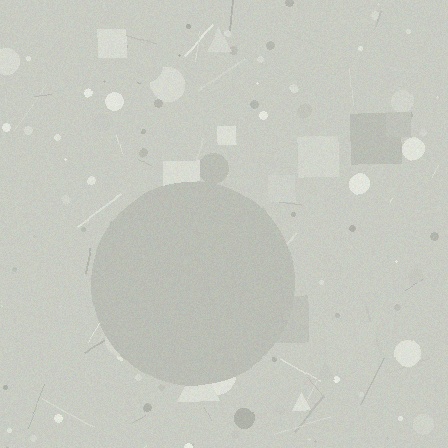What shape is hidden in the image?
A circle is hidden in the image.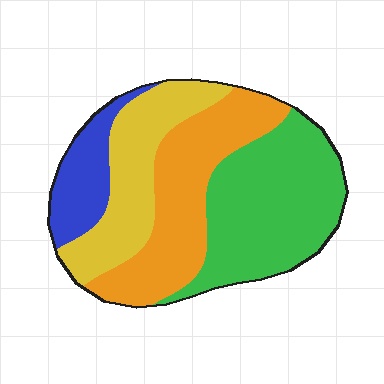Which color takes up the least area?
Blue, at roughly 10%.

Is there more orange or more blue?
Orange.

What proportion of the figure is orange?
Orange covers 29% of the figure.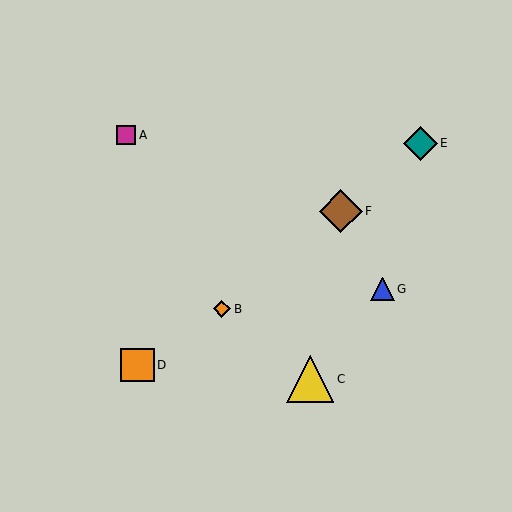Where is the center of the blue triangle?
The center of the blue triangle is at (383, 289).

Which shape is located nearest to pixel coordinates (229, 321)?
The orange diamond (labeled B) at (222, 309) is nearest to that location.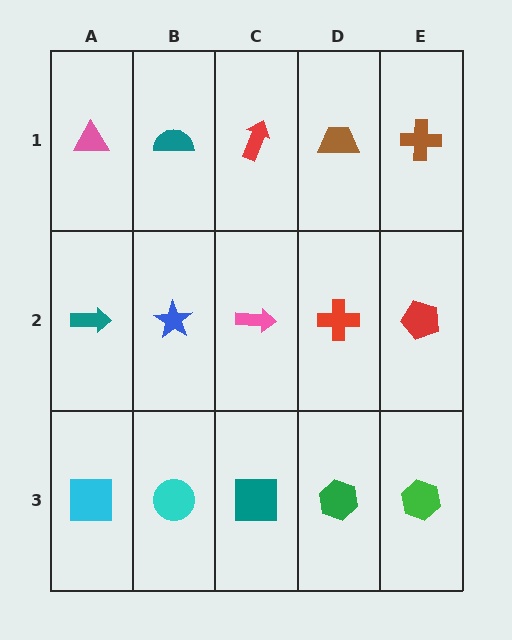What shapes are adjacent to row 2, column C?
A red arrow (row 1, column C), a teal square (row 3, column C), a blue star (row 2, column B), a red cross (row 2, column D).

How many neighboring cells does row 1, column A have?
2.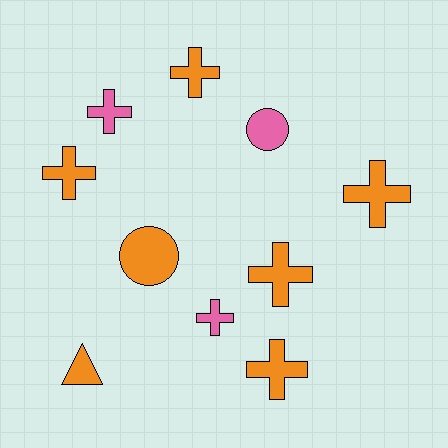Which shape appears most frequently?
Cross, with 7 objects.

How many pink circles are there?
There is 1 pink circle.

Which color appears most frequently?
Orange, with 7 objects.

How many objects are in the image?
There are 10 objects.